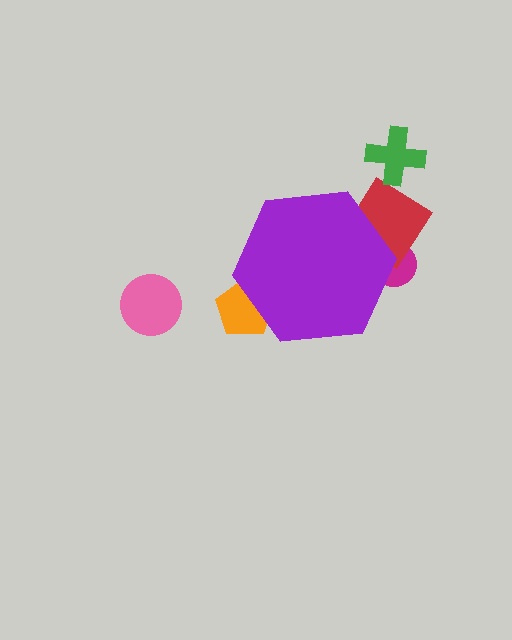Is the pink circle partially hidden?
No, the pink circle is fully visible.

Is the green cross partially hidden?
No, the green cross is fully visible.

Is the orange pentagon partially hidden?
Yes, the orange pentagon is partially hidden behind the purple hexagon.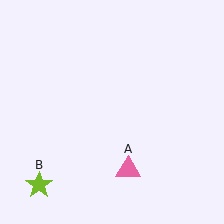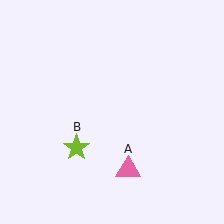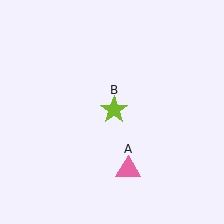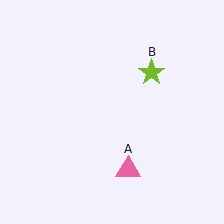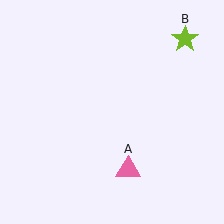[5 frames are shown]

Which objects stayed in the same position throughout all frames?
Pink triangle (object A) remained stationary.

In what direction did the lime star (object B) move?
The lime star (object B) moved up and to the right.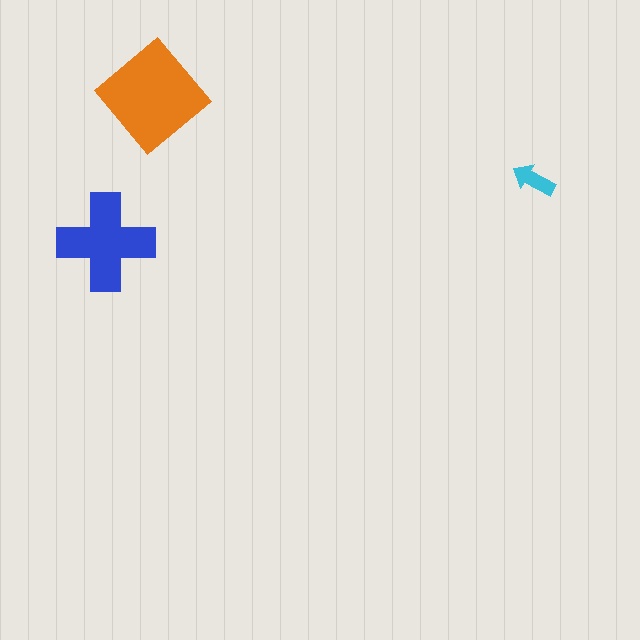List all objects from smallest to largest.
The cyan arrow, the blue cross, the orange diamond.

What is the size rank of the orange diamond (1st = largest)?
1st.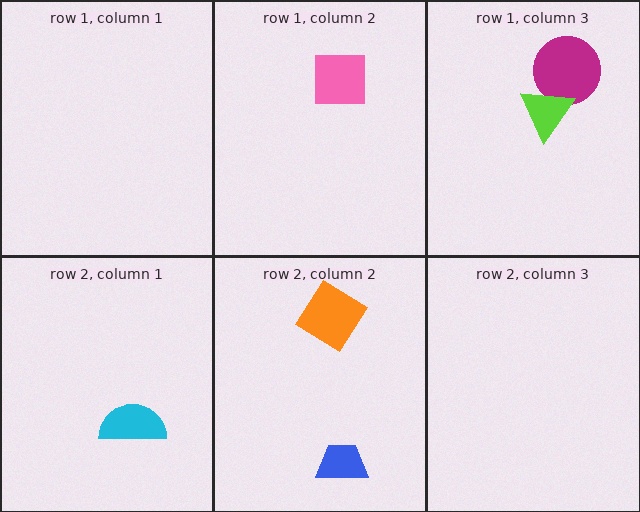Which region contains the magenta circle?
The row 1, column 3 region.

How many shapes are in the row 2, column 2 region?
2.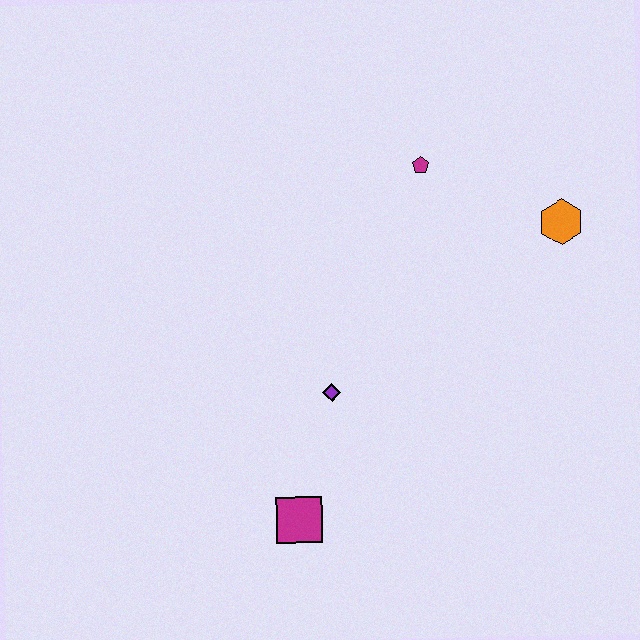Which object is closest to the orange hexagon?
The magenta pentagon is closest to the orange hexagon.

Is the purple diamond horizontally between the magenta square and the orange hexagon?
Yes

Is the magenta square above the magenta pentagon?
No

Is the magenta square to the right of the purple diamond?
No